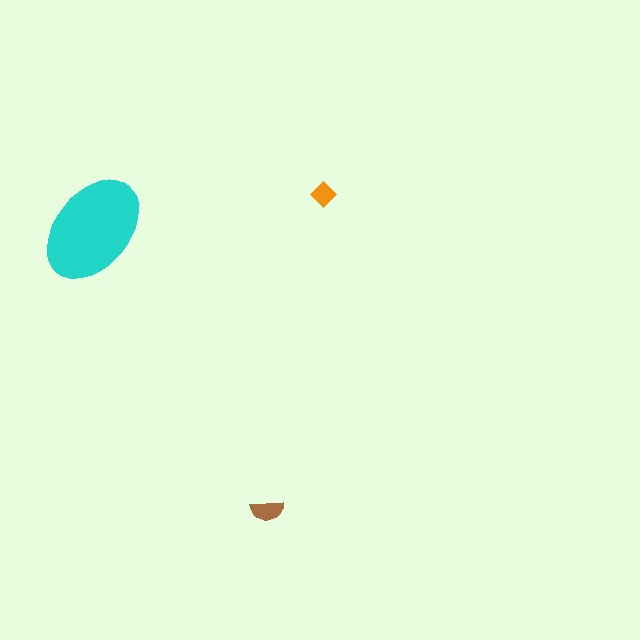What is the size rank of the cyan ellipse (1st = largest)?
1st.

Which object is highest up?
The orange diamond is topmost.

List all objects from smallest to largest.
The orange diamond, the brown semicircle, the cyan ellipse.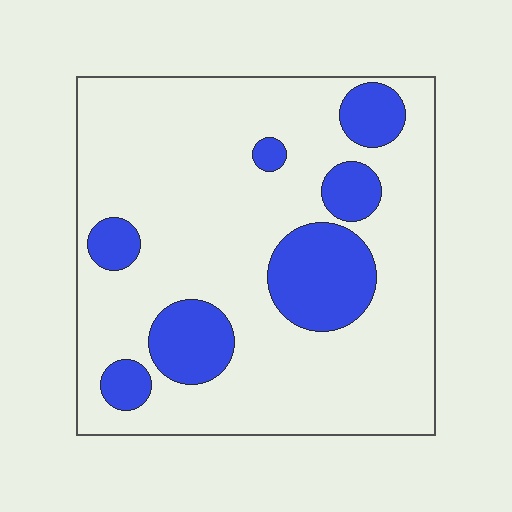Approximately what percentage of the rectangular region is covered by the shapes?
Approximately 20%.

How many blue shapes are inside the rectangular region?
7.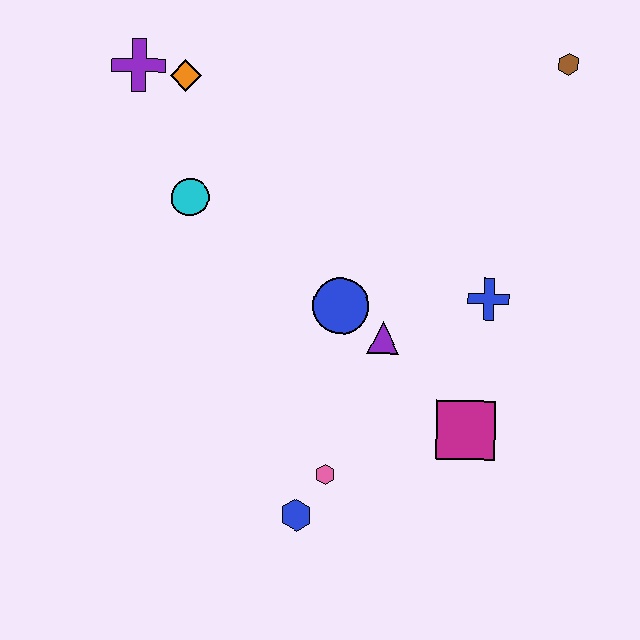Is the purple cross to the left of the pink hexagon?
Yes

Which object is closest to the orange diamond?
The purple cross is closest to the orange diamond.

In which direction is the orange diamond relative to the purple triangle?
The orange diamond is above the purple triangle.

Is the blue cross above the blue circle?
Yes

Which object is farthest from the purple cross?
The magenta square is farthest from the purple cross.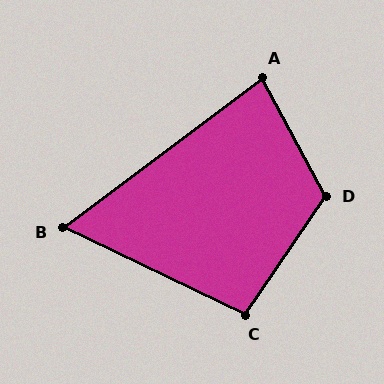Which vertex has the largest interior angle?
D, at approximately 117 degrees.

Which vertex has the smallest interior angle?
B, at approximately 63 degrees.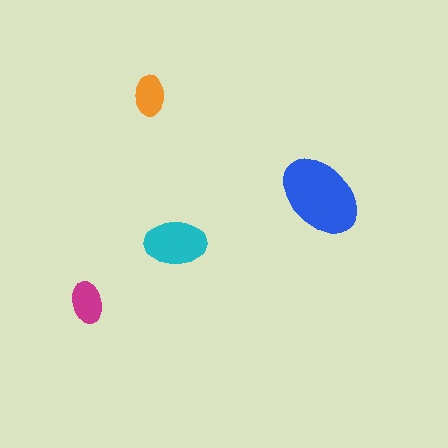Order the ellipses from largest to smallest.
the blue one, the cyan one, the magenta one, the orange one.